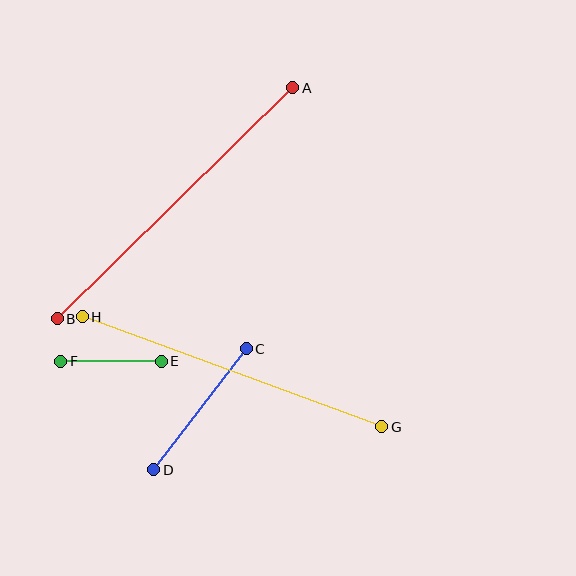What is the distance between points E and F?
The distance is approximately 100 pixels.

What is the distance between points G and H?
The distance is approximately 319 pixels.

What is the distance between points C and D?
The distance is approximately 152 pixels.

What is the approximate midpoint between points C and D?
The midpoint is at approximately (200, 409) pixels.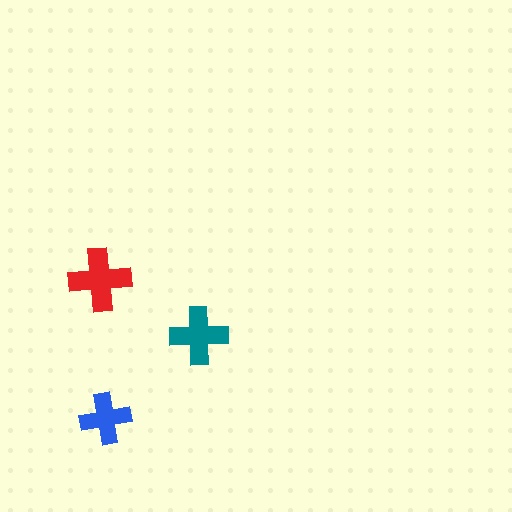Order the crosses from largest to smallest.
the red one, the teal one, the blue one.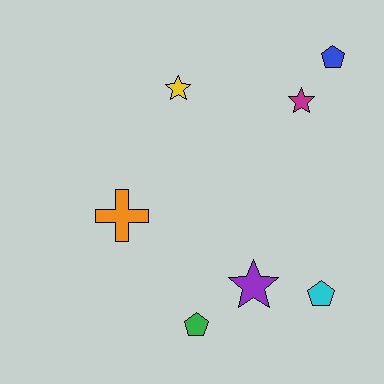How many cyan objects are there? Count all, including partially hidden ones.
There is 1 cyan object.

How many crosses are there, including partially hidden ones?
There is 1 cross.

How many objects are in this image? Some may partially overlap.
There are 7 objects.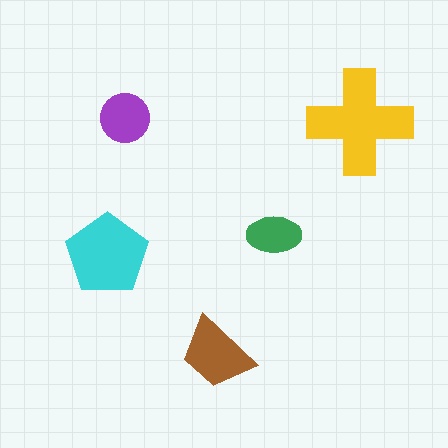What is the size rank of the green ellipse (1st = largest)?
5th.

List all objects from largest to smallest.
The yellow cross, the cyan pentagon, the brown trapezoid, the purple circle, the green ellipse.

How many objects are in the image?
There are 5 objects in the image.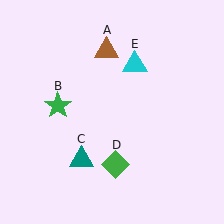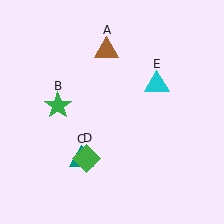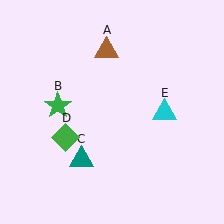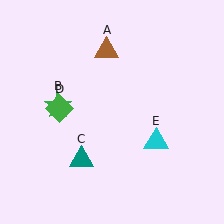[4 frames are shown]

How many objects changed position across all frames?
2 objects changed position: green diamond (object D), cyan triangle (object E).